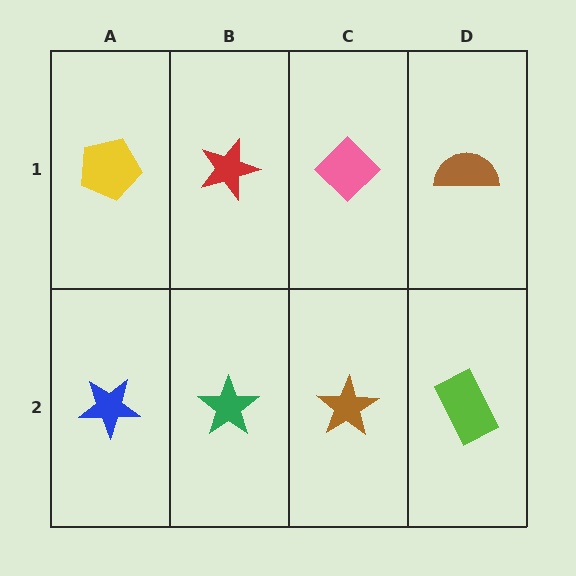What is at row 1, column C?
A pink diamond.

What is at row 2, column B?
A green star.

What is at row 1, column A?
A yellow pentagon.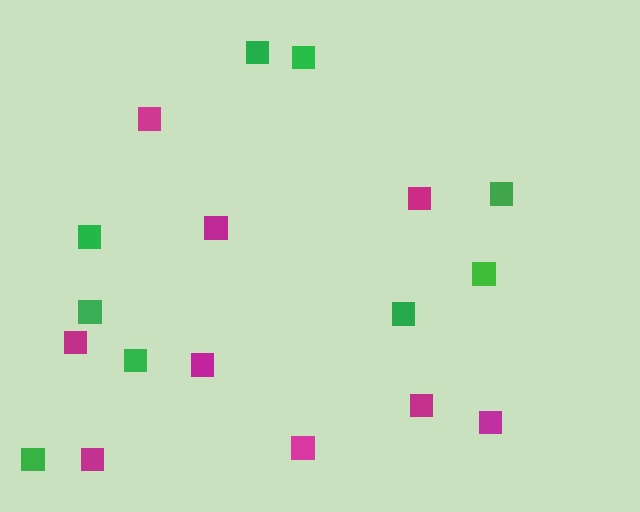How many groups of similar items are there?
There are 2 groups: one group of magenta squares (9) and one group of green squares (9).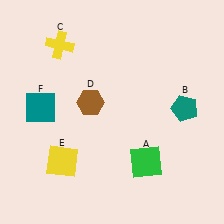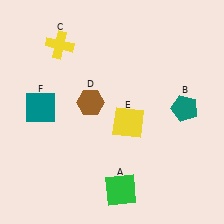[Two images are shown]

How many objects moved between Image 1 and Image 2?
2 objects moved between the two images.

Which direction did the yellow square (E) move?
The yellow square (E) moved right.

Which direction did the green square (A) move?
The green square (A) moved down.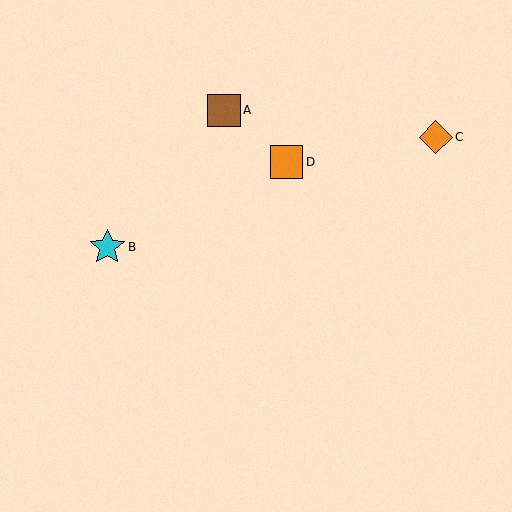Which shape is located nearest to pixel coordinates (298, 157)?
The orange square (labeled D) at (286, 162) is nearest to that location.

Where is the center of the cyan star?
The center of the cyan star is at (107, 247).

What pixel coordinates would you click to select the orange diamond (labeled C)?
Click at (436, 137) to select the orange diamond C.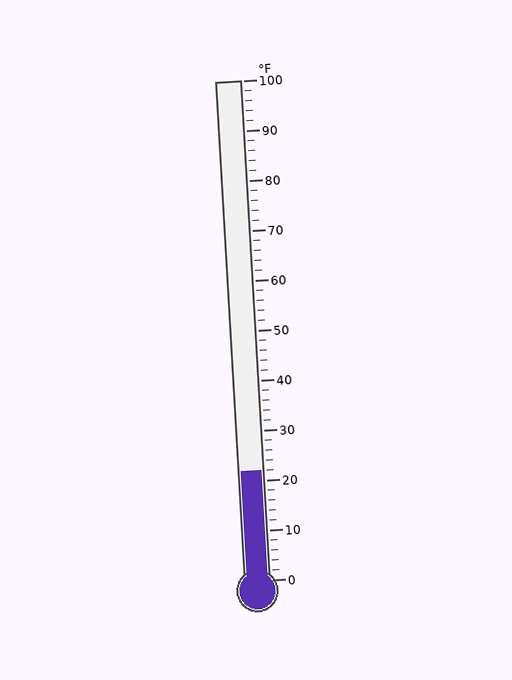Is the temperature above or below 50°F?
The temperature is below 50°F.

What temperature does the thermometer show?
The thermometer shows approximately 22°F.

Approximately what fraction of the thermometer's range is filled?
The thermometer is filled to approximately 20% of its range.